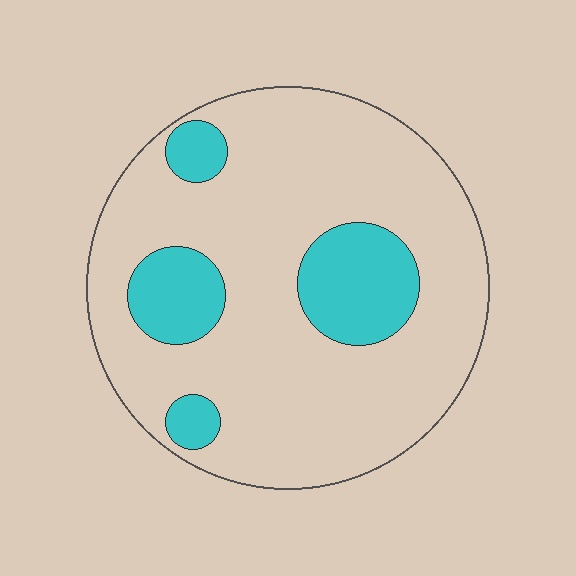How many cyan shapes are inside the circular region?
4.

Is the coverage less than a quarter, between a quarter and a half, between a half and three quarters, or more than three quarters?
Less than a quarter.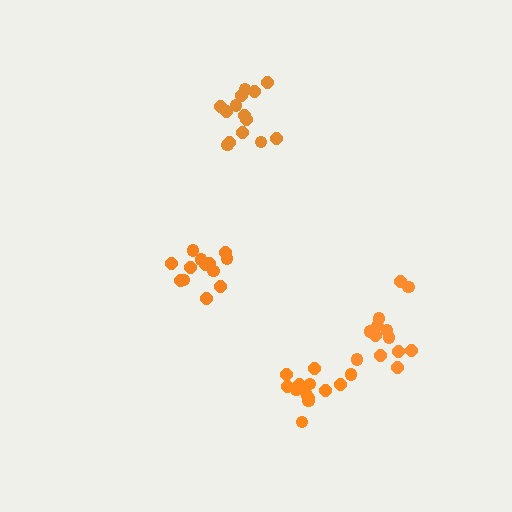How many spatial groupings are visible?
There are 4 spatial groupings.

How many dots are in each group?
Group 1: 13 dots, Group 2: 13 dots, Group 3: 14 dots, Group 4: 14 dots (54 total).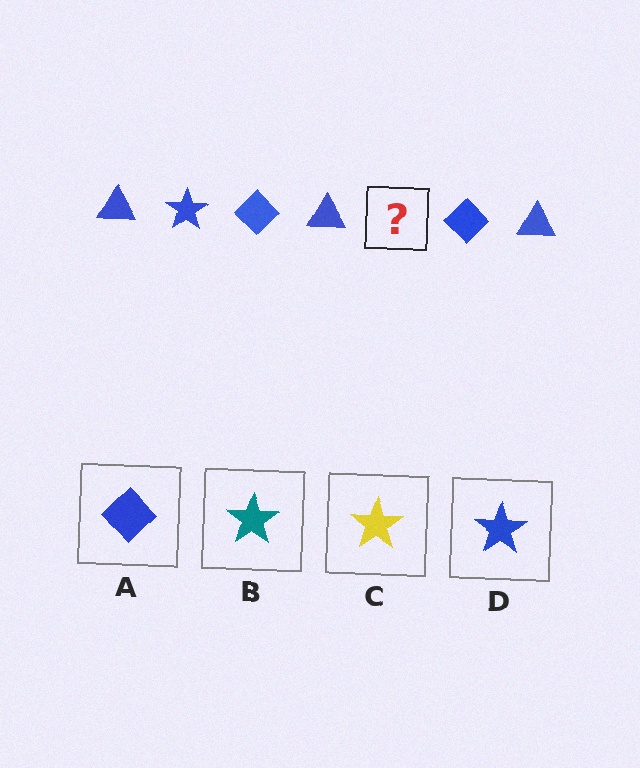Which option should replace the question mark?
Option D.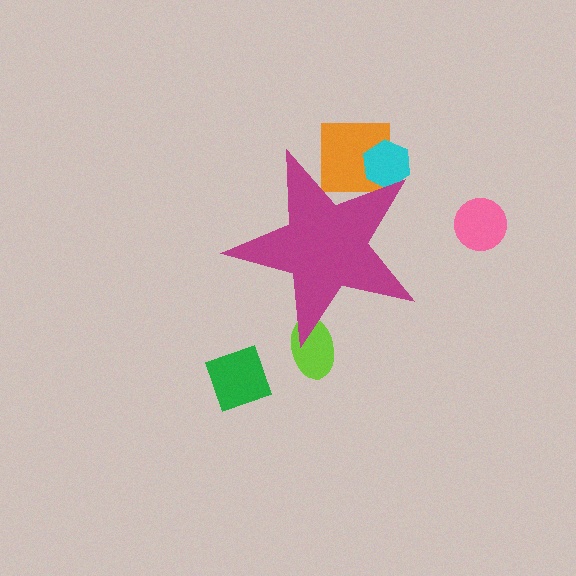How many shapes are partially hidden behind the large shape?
3 shapes are partially hidden.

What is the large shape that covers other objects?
A magenta star.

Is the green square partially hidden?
No, the green square is fully visible.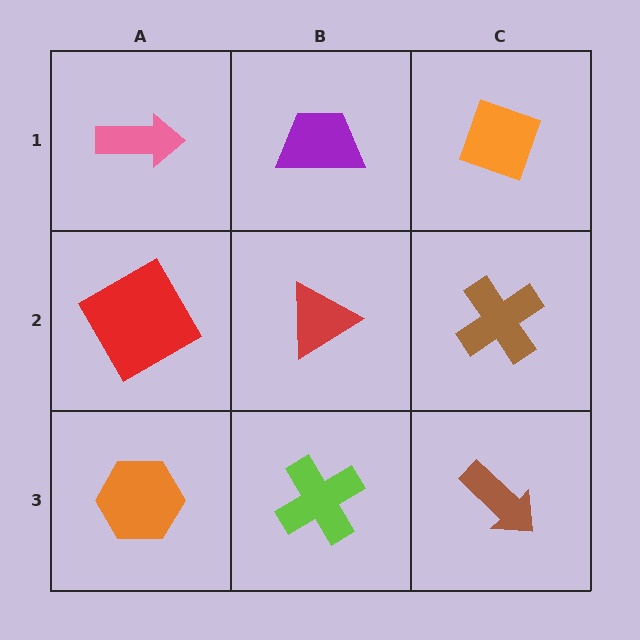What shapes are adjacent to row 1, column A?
A red square (row 2, column A), a purple trapezoid (row 1, column B).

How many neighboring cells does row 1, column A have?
2.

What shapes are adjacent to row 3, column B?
A red triangle (row 2, column B), an orange hexagon (row 3, column A), a brown arrow (row 3, column C).